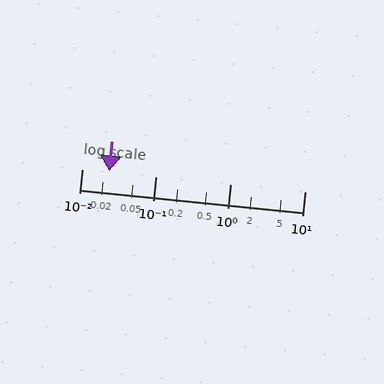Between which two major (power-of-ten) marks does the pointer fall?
The pointer is between 0.01 and 0.1.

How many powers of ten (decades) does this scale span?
The scale spans 3 decades, from 0.01 to 10.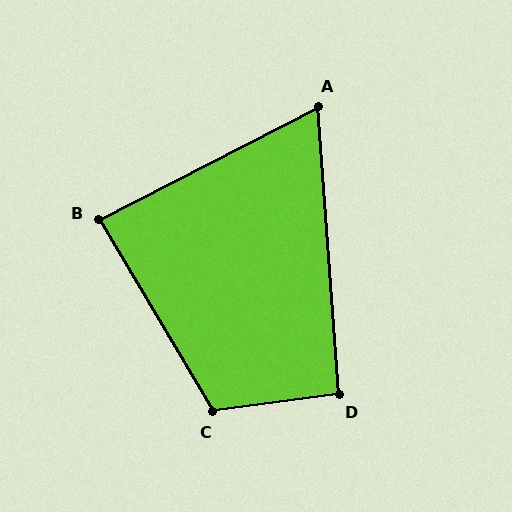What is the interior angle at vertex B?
Approximately 87 degrees (approximately right).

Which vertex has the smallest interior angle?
A, at approximately 67 degrees.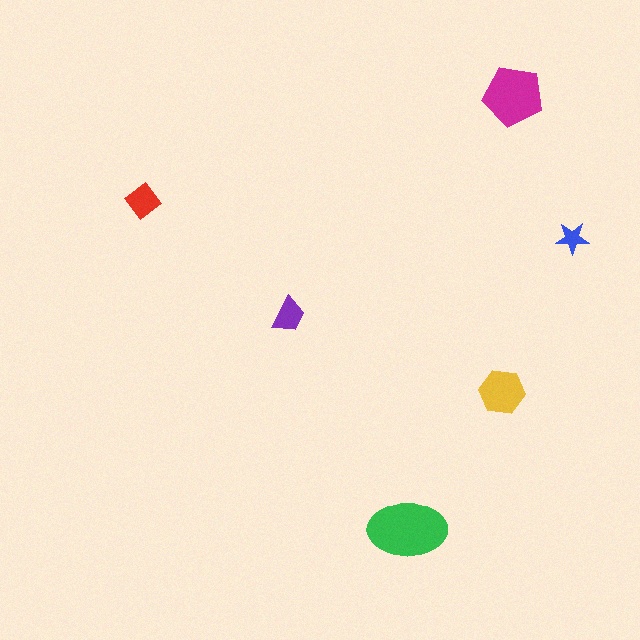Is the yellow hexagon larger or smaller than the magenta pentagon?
Smaller.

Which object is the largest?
The green ellipse.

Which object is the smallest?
The blue star.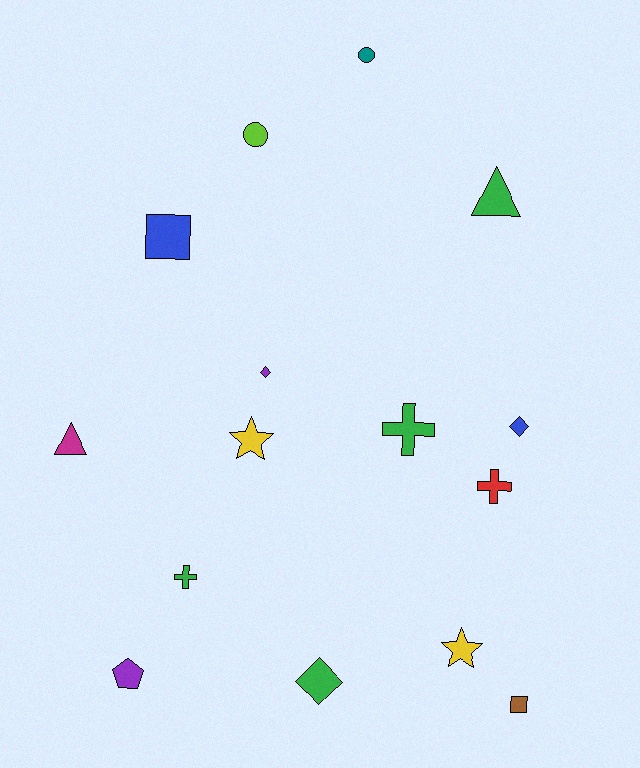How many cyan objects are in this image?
There are no cyan objects.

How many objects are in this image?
There are 15 objects.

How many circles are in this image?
There are 2 circles.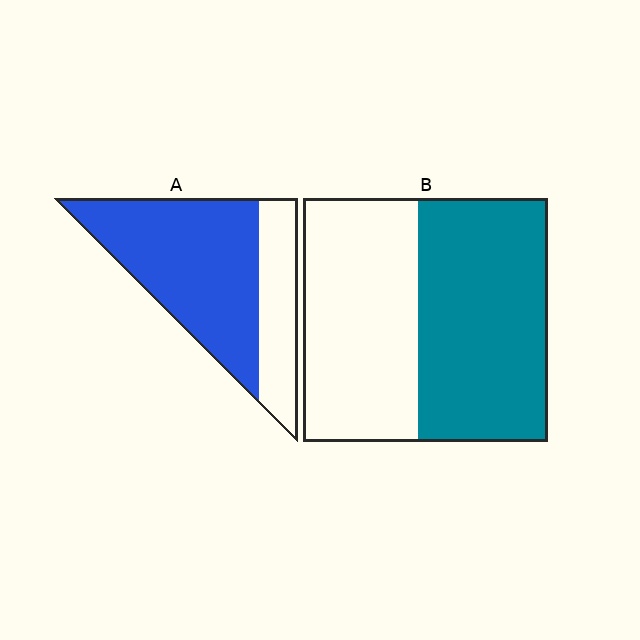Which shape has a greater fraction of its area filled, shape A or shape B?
Shape A.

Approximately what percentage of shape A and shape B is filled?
A is approximately 70% and B is approximately 55%.